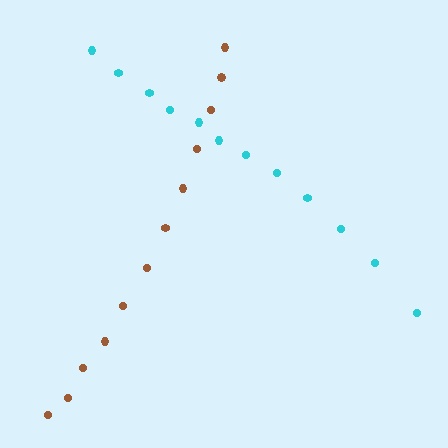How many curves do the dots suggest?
There are 2 distinct paths.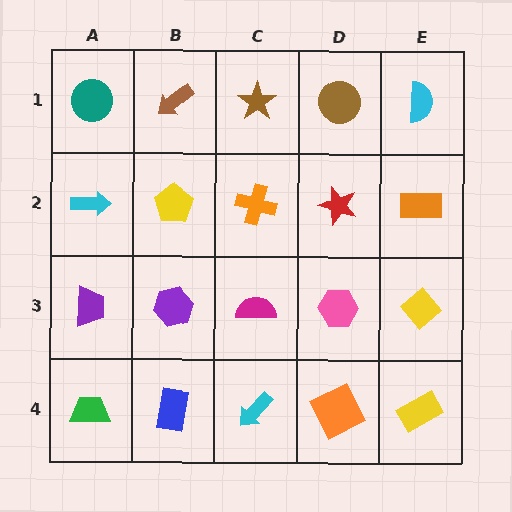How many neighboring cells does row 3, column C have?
4.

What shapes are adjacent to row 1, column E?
An orange rectangle (row 2, column E), a brown circle (row 1, column D).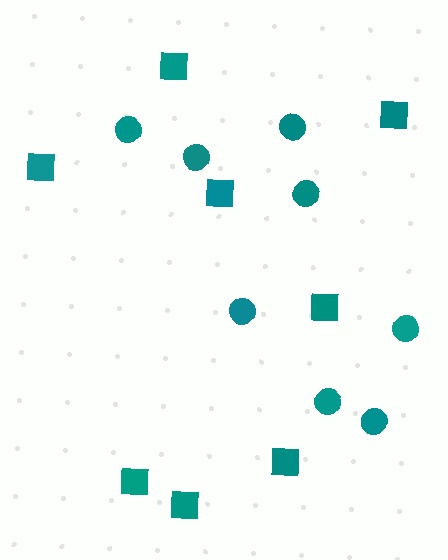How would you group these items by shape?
There are 2 groups: one group of squares (8) and one group of circles (8).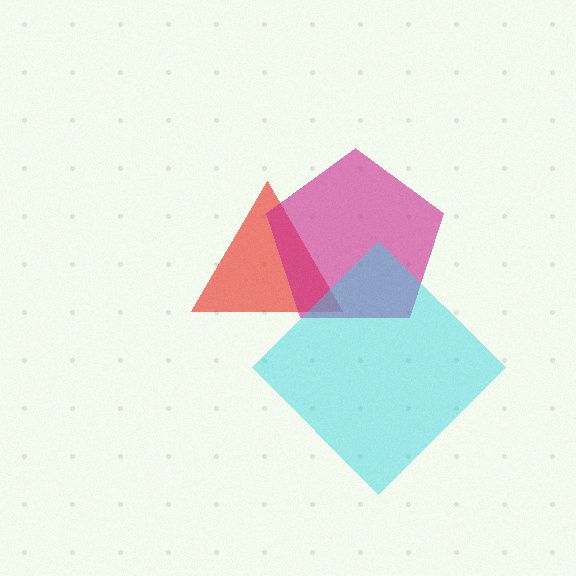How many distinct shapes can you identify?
There are 3 distinct shapes: a red triangle, a magenta pentagon, a cyan diamond.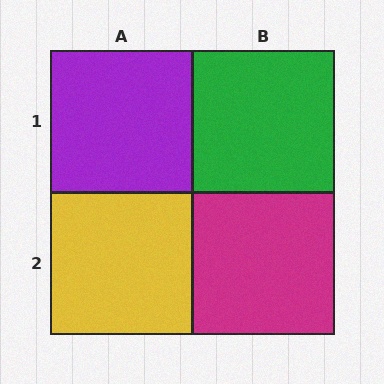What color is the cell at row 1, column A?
Purple.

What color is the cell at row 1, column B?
Green.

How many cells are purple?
1 cell is purple.